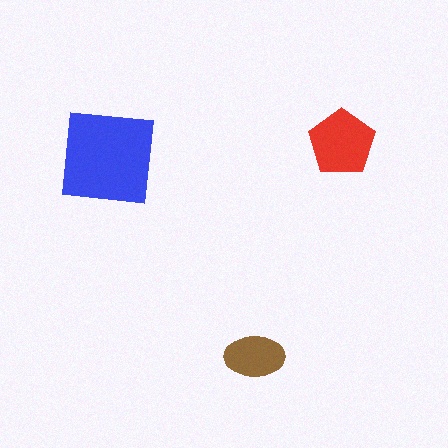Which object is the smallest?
The brown ellipse.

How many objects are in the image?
There are 3 objects in the image.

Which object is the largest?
The blue square.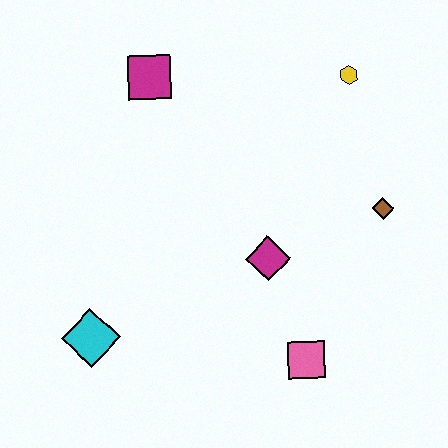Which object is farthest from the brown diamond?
The cyan diamond is farthest from the brown diamond.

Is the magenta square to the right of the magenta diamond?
No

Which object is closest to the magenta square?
The yellow hexagon is closest to the magenta square.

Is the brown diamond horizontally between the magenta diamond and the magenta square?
No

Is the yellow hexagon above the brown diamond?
Yes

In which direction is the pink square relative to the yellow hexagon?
The pink square is below the yellow hexagon.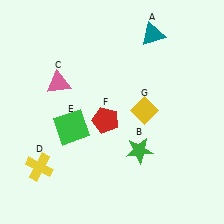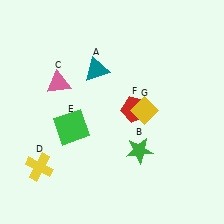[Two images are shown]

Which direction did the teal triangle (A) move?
The teal triangle (A) moved left.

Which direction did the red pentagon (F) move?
The red pentagon (F) moved right.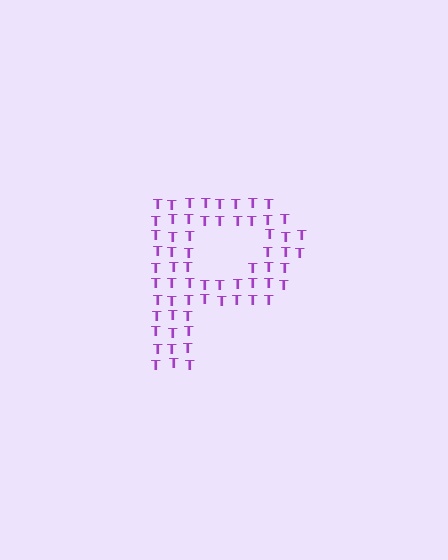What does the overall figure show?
The overall figure shows the letter P.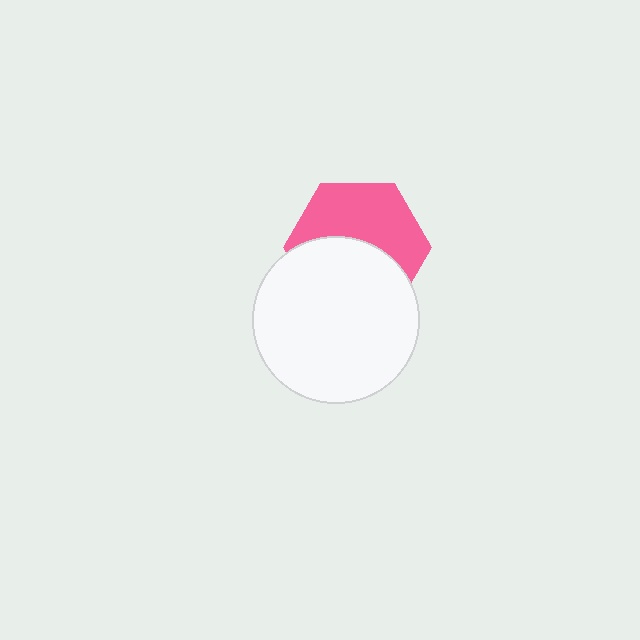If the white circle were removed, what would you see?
You would see the complete pink hexagon.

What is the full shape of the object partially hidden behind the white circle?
The partially hidden object is a pink hexagon.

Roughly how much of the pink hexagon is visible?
About half of it is visible (roughly 51%).